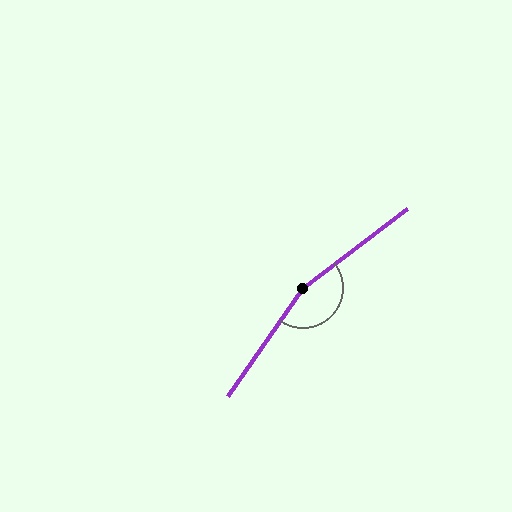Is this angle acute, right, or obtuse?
It is obtuse.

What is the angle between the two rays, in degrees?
Approximately 162 degrees.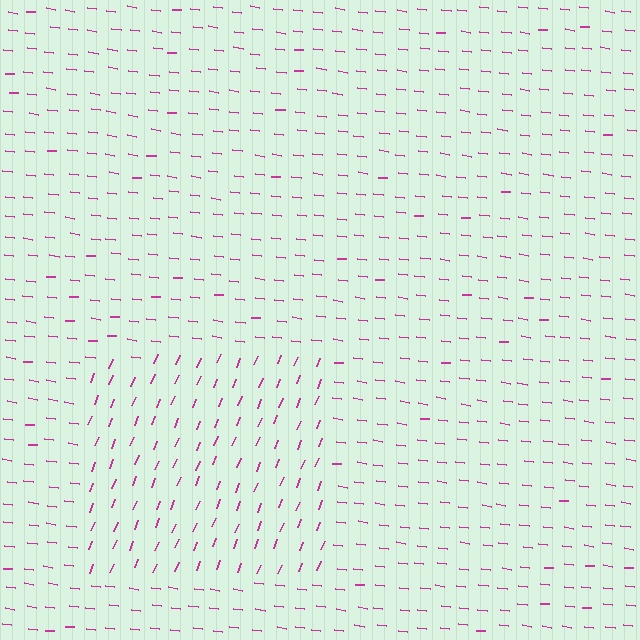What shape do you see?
I see a rectangle.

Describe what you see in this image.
The image is filled with small magenta line segments. A rectangle region in the image has lines oriented differently from the surrounding lines, creating a visible texture boundary.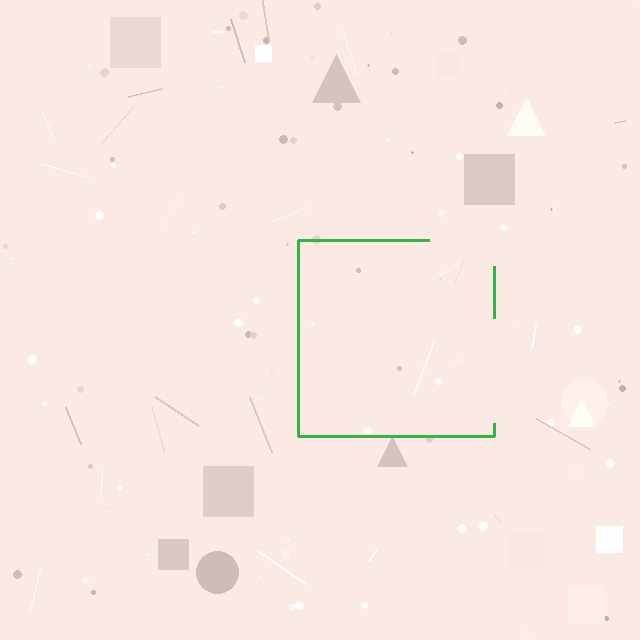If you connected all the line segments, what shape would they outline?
They would outline a square.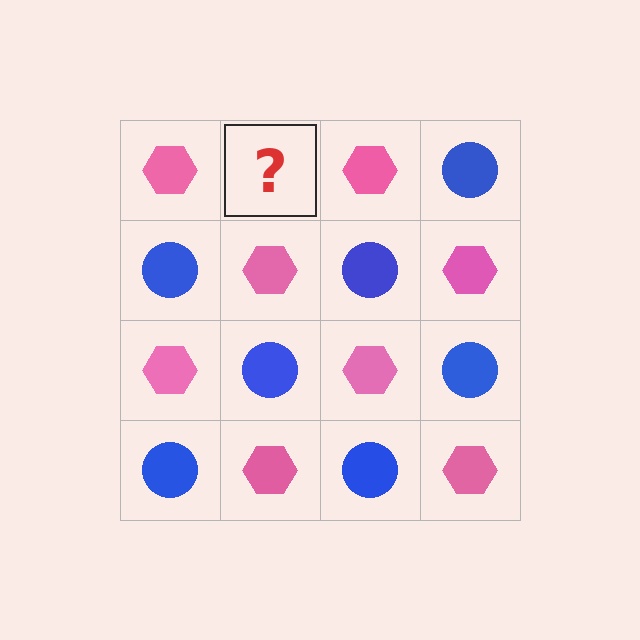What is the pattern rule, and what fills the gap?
The rule is that it alternates pink hexagon and blue circle in a checkerboard pattern. The gap should be filled with a blue circle.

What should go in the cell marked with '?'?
The missing cell should contain a blue circle.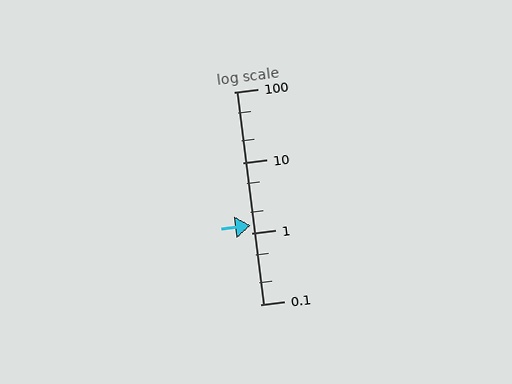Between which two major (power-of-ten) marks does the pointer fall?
The pointer is between 1 and 10.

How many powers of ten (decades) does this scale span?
The scale spans 3 decades, from 0.1 to 100.